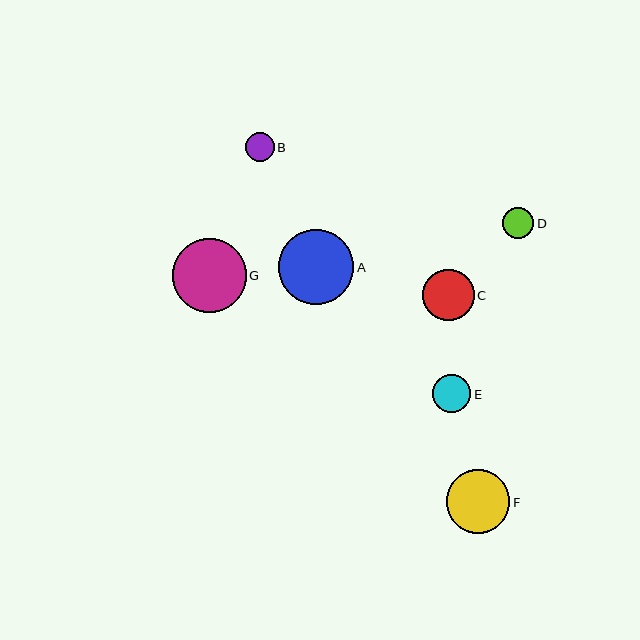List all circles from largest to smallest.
From largest to smallest: A, G, F, C, E, D, B.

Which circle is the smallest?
Circle B is the smallest with a size of approximately 29 pixels.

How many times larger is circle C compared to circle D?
Circle C is approximately 1.7 times the size of circle D.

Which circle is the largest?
Circle A is the largest with a size of approximately 75 pixels.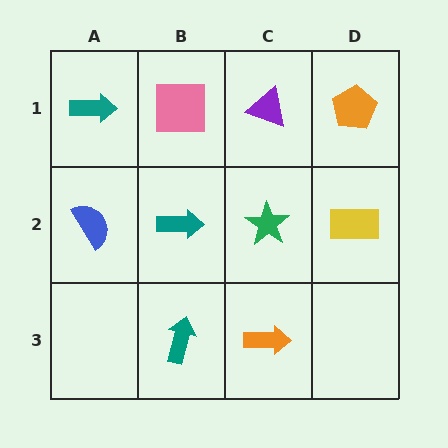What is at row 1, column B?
A pink square.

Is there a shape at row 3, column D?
No, that cell is empty.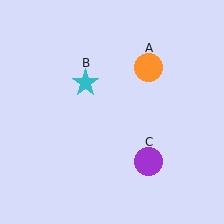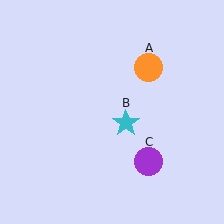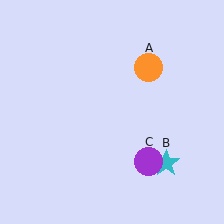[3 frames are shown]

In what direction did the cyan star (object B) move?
The cyan star (object B) moved down and to the right.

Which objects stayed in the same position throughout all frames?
Orange circle (object A) and purple circle (object C) remained stationary.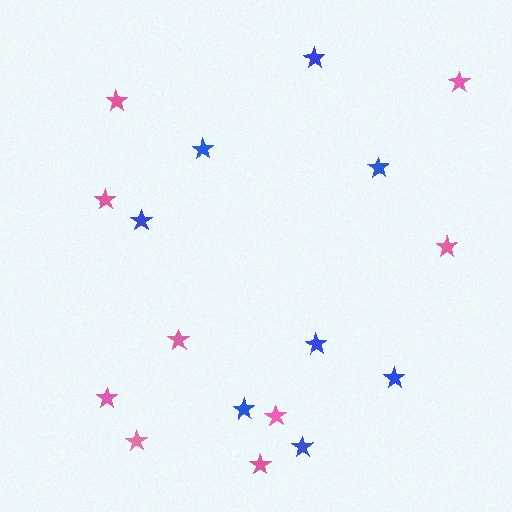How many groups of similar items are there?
There are 2 groups: one group of blue stars (8) and one group of pink stars (9).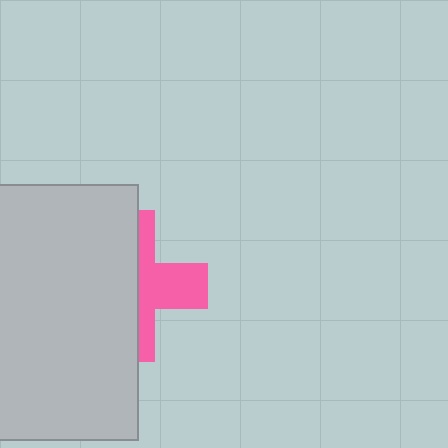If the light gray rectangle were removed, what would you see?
You would see the complete pink cross.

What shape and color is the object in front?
The object in front is a light gray rectangle.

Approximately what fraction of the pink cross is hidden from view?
Roughly 60% of the pink cross is hidden behind the light gray rectangle.